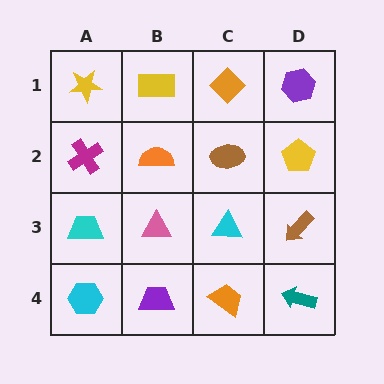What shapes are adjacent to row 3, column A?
A magenta cross (row 2, column A), a cyan hexagon (row 4, column A), a pink triangle (row 3, column B).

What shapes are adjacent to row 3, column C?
A brown ellipse (row 2, column C), an orange trapezoid (row 4, column C), a pink triangle (row 3, column B), a brown arrow (row 3, column D).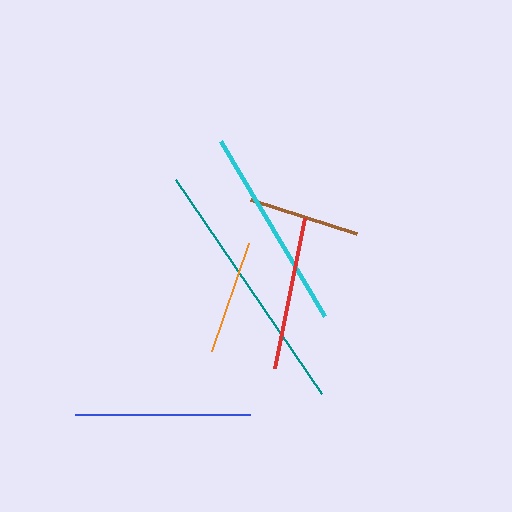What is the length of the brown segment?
The brown segment is approximately 111 pixels long.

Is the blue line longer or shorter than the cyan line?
The cyan line is longer than the blue line.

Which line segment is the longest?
The teal line is the longest at approximately 259 pixels.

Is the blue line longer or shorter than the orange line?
The blue line is longer than the orange line.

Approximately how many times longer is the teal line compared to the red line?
The teal line is approximately 1.7 times the length of the red line.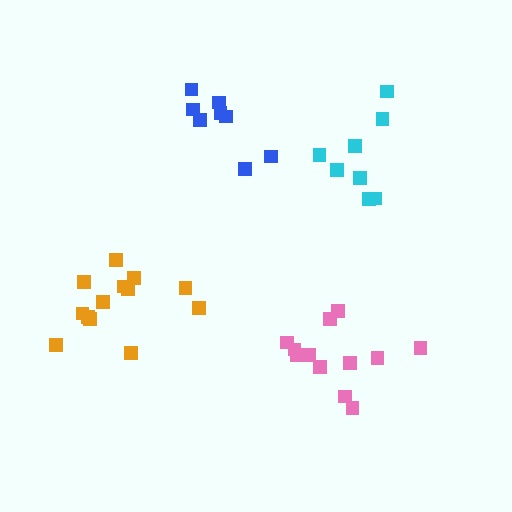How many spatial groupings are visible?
There are 4 spatial groupings.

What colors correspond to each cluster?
The clusters are colored: blue, pink, cyan, orange.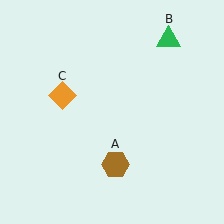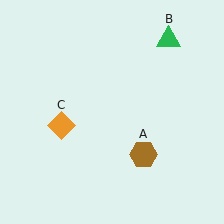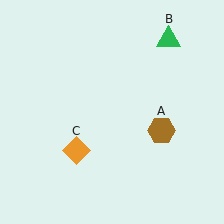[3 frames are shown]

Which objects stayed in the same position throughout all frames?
Green triangle (object B) remained stationary.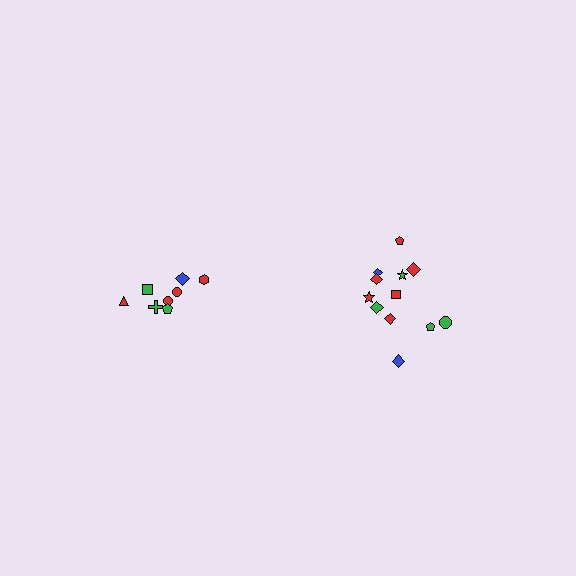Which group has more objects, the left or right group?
The right group.